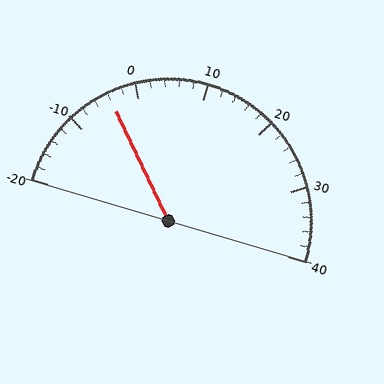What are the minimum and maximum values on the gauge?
The gauge ranges from -20 to 40.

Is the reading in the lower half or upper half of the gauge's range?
The reading is in the lower half of the range (-20 to 40).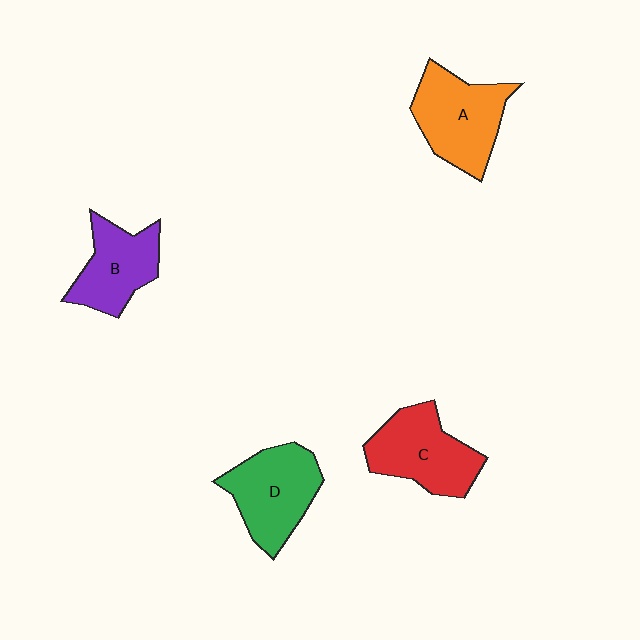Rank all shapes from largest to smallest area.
From largest to smallest: A (orange), D (green), C (red), B (purple).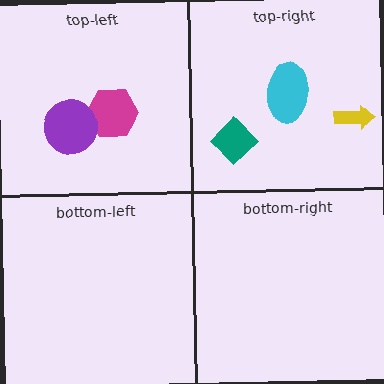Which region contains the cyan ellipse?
The top-right region.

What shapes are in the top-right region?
The yellow arrow, the cyan ellipse, the teal diamond.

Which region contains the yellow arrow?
The top-right region.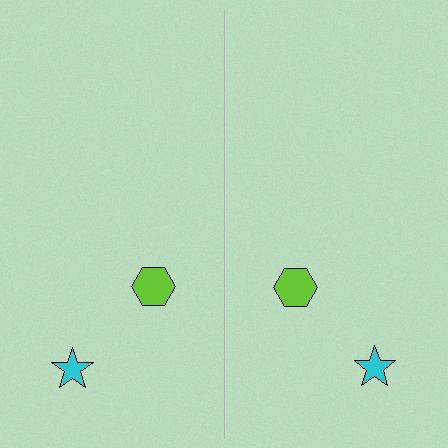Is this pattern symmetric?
Yes, this pattern has bilateral (reflection) symmetry.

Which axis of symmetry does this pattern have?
The pattern has a vertical axis of symmetry running through the center of the image.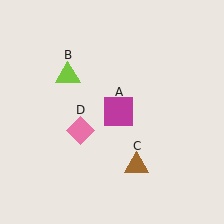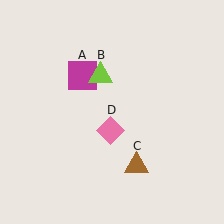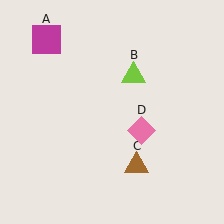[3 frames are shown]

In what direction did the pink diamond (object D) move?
The pink diamond (object D) moved right.